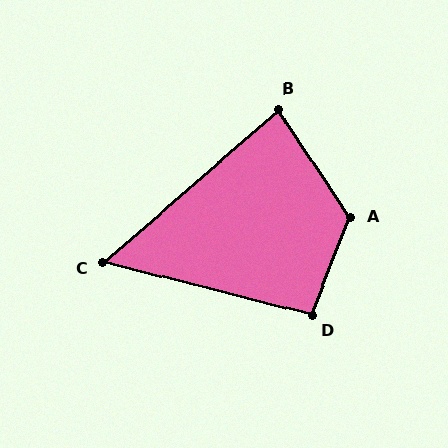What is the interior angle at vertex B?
Approximately 83 degrees (acute).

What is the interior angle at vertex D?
Approximately 97 degrees (obtuse).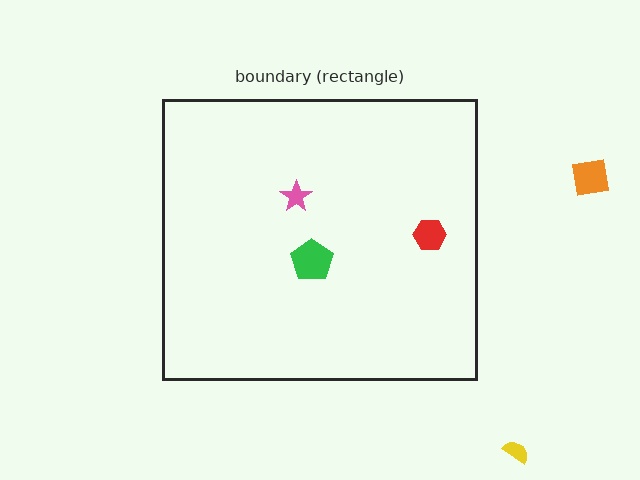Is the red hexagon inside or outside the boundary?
Inside.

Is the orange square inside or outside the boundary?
Outside.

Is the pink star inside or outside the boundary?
Inside.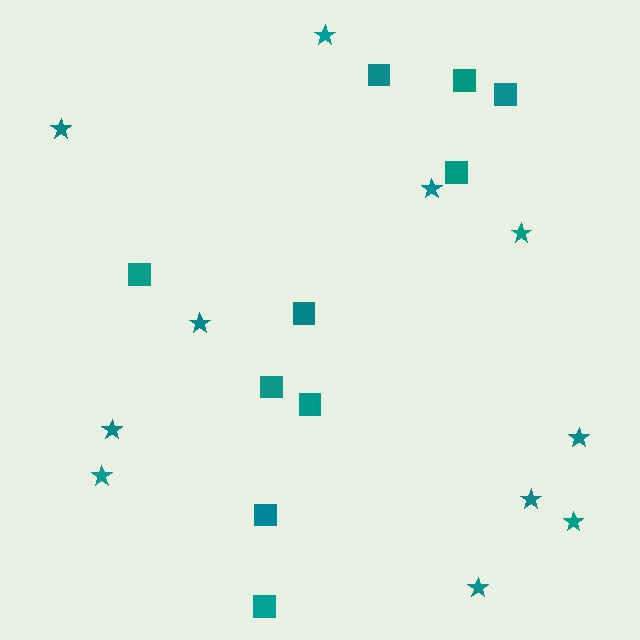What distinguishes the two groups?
There are 2 groups: one group of squares (10) and one group of stars (11).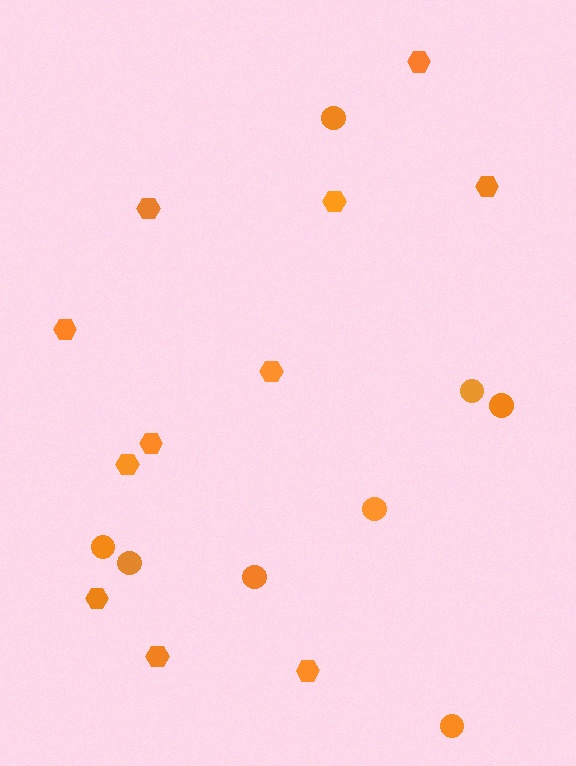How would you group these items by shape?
There are 2 groups: one group of hexagons (11) and one group of circles (8).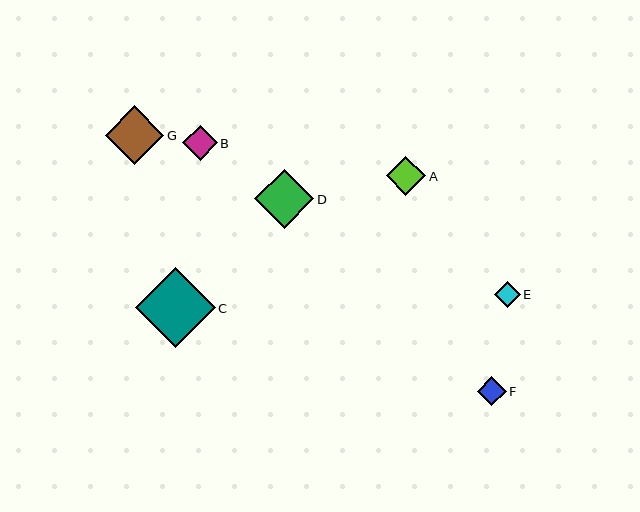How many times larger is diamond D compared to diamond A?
Diamond D is approximately 1.5 times the size of diamond A.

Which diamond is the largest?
Diamond C is the largest with a size of approximately 80 pixels.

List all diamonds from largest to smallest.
From largest to smallest: C, D, G, A, B, F, E.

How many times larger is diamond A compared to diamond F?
Diamond A is approximately 1.4 times the size of diamond F.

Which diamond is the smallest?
Diamond E is the smallest with a size of approximately 26 pixels.